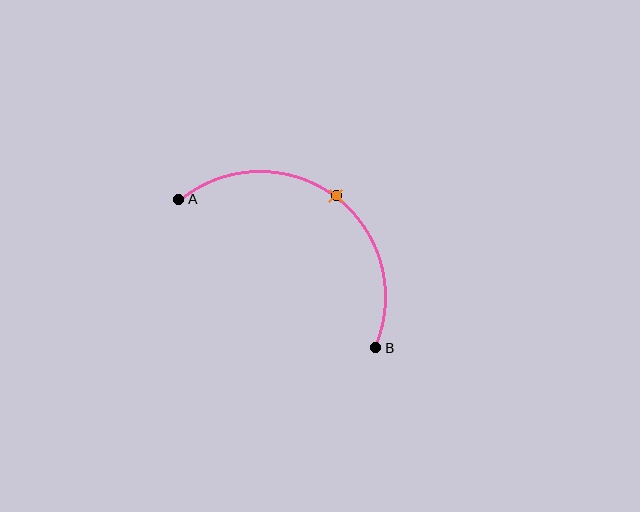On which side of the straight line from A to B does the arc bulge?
The arc bulges above and to the right of the straight line connecting A and B.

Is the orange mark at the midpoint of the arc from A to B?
Yes. The orange mark lies on the arc at equal arc-length from both A and B — it is the arc midpoint.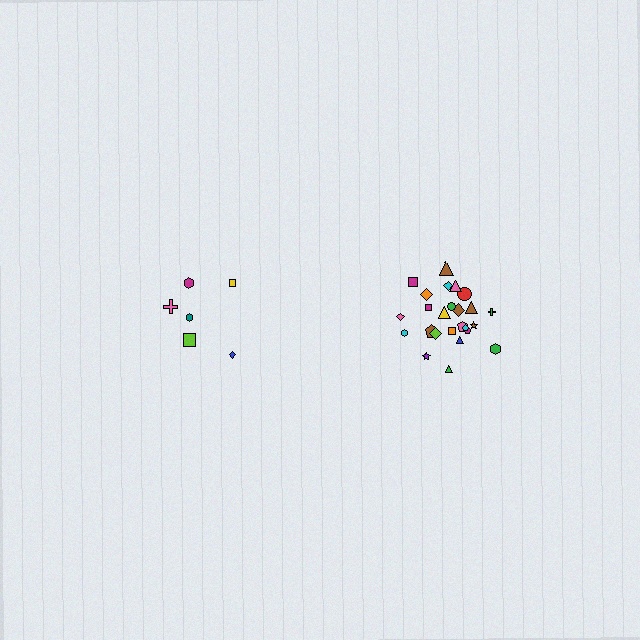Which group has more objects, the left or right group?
The right group.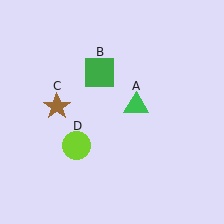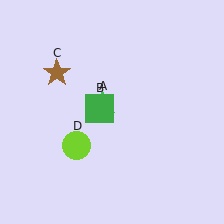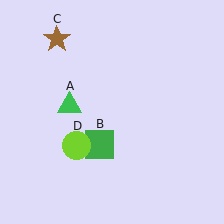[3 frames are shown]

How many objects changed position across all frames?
3 objects changed position: green triangle (object A), green square (object B), brown star (object C).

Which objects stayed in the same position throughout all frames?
Lime circle (object D) remained stationary.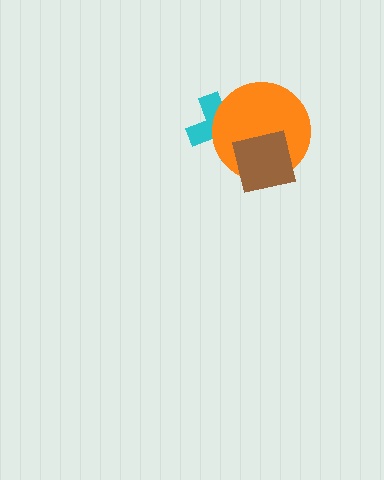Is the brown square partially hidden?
No, no other shape covers it.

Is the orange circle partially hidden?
Yes, it is partially covered by another shape.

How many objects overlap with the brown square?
1 object overlaps with the brown square.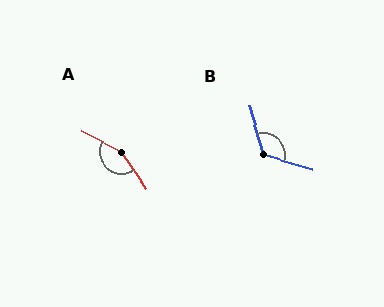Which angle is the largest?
A, at approximately 153 degrees.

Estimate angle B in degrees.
Approximately 122 degrees.